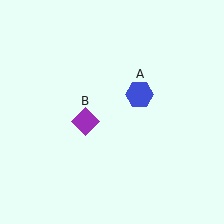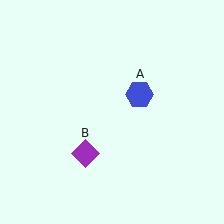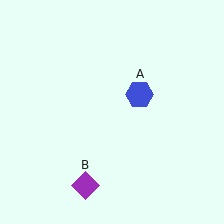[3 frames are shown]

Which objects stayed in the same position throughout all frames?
Blue hexagon (object A) remained stationary.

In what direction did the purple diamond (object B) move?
The purple diamond (object B) moved down.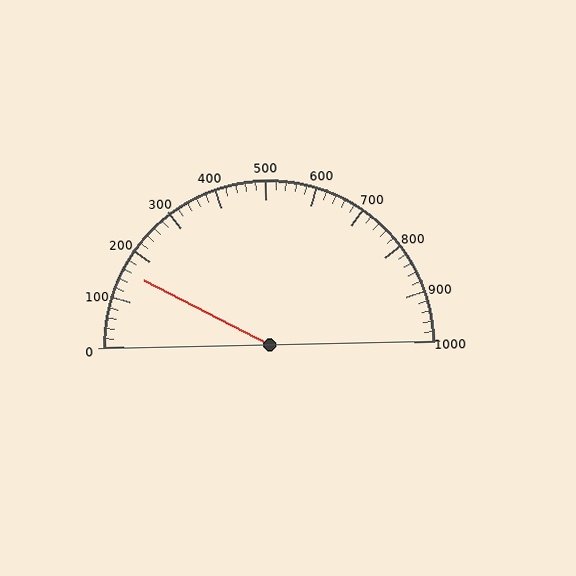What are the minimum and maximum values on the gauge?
The gauge ranges from 0 to 1000.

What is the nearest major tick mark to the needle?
The nearest major tick mark is 200.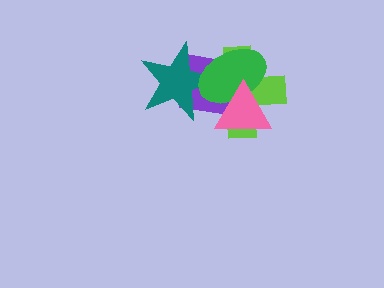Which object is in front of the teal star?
The green ellipse is in front of the teal star.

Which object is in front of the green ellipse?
The pink triangle is in front of the green ellipse.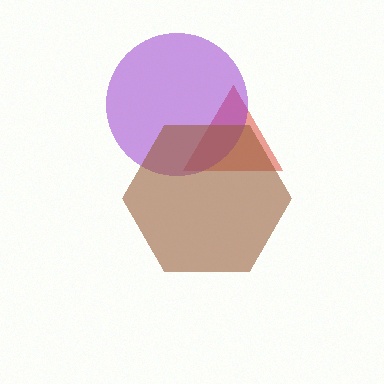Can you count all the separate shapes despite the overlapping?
Yes, there are 3 separate shapes.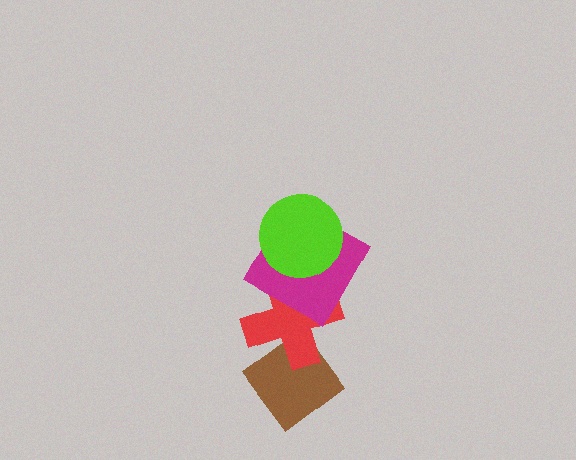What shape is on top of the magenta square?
The lime circle is on top of the magenta square.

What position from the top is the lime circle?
The lime circle is 1st from the top.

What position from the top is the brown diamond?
The brown diamond is 4th from the top.